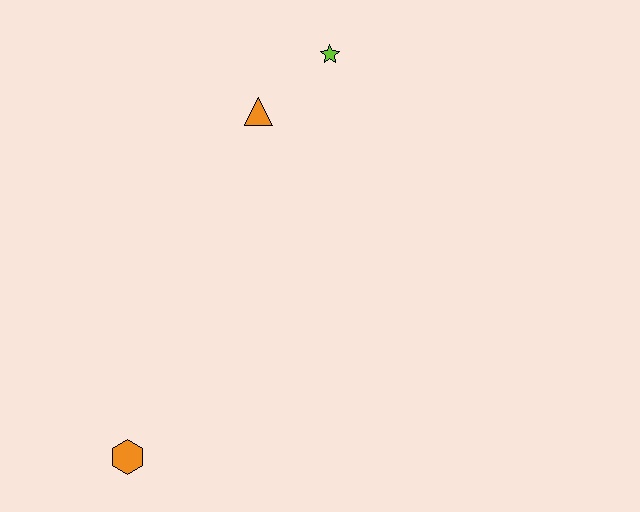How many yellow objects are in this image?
There are no yellow objects.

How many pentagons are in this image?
There are no pentagons.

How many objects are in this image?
There are 3 objects.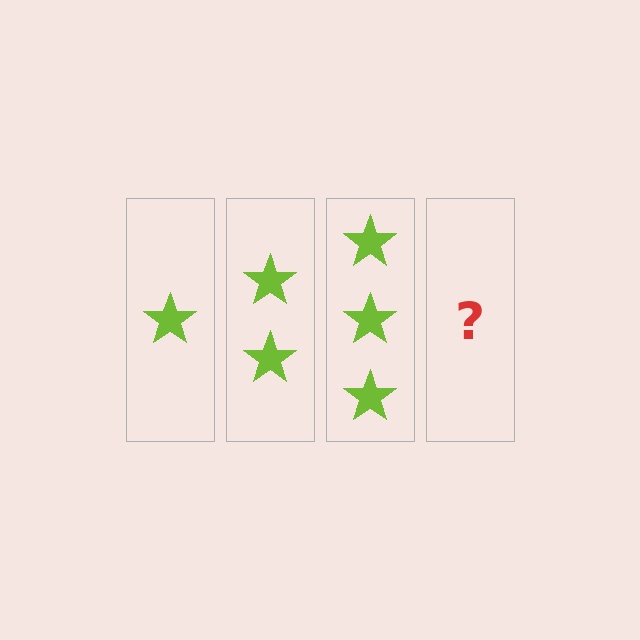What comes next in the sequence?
The next element should be 4 stars.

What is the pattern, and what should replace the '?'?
The pattern is that each step adds one more star. The '?' should be 4 stars.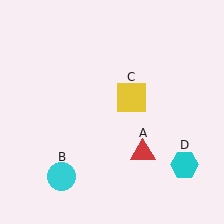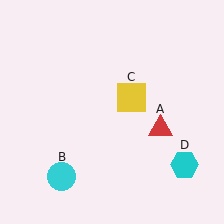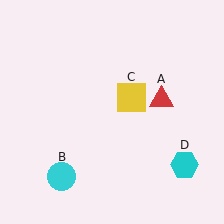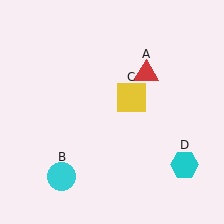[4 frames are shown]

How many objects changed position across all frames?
1 object changed position: red triangle (object A).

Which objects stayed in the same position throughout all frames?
Cyan circle (object B) and yellow square (object C) and cyan hexagon (object D) remained stationary.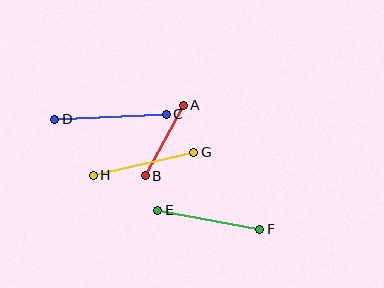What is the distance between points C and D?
The distance is approximately 112 pixels.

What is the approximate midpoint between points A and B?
The midpoint is at approximately (164, 140) pixels.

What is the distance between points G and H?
The distance is approximately 103 pixels.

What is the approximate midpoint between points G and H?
The midpoint is at approximately (143, 164) pixels.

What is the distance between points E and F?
The distance is approximately 104 pixels.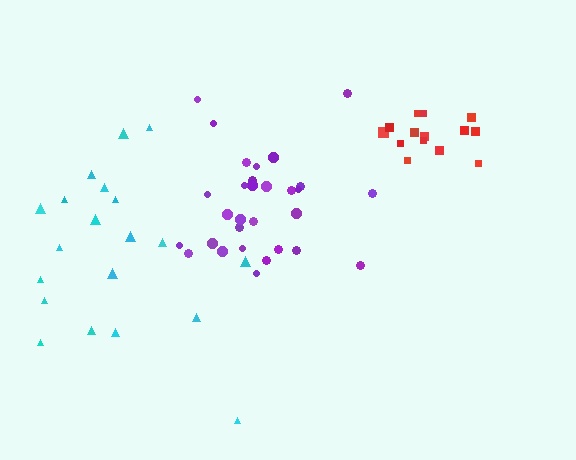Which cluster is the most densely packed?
Red.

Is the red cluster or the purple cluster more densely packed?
Red.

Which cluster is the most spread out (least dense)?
Cyan.